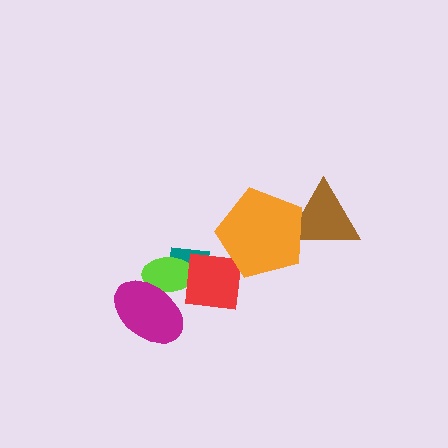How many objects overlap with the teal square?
2 objects overlap with the teal square.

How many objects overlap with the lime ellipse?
3 objects overlap with the lime ellipse.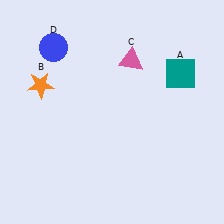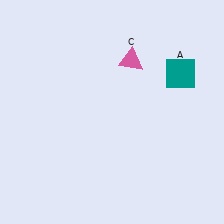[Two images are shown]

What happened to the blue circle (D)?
The blue circle (D) was removed in Image 2. It was in the top-left area of Image 1.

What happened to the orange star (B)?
The orange star (B) was removed in Image 2. It was in the top-left area of Image 1.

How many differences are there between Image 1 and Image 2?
There are 2 differences between the two images.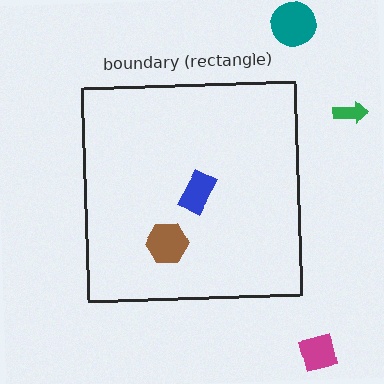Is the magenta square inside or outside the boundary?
Outside.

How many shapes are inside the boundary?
2 inside, 3 outside.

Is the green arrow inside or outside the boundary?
Outside.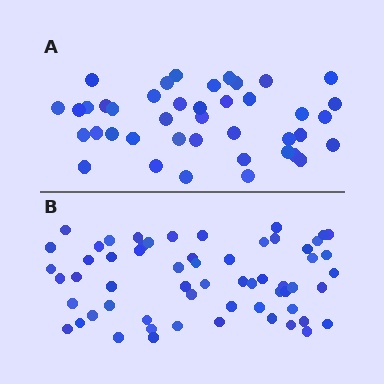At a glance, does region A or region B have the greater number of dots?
Region B (the bottom region) has more dots.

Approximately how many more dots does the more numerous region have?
Region B has approximately 20 more dots than region A.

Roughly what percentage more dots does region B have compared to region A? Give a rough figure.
About 45% more.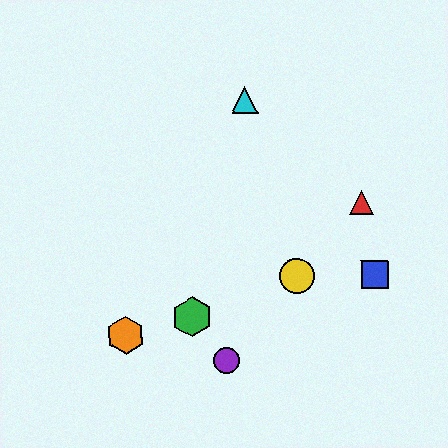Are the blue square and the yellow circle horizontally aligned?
Yes, both are at y≈275.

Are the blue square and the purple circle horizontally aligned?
No, the blue square is at y≈275 and the purple circle is at y≈361.